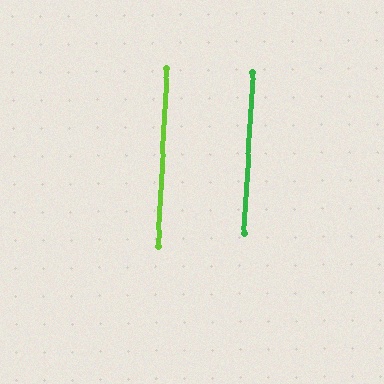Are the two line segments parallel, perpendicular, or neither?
Parallel — their directions differ by only 0.0°.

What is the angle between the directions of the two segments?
Approximately 0 degrees.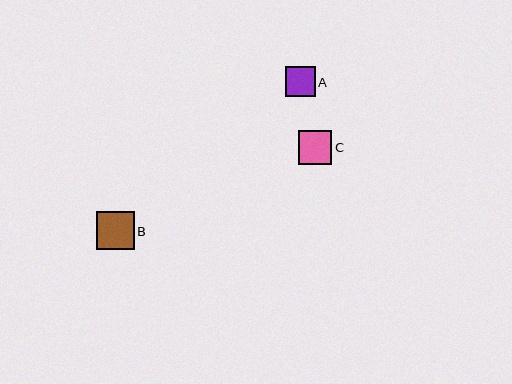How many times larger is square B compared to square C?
Square B is approximately 1.1 times the size of square C.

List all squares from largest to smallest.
From largest to smallest: B, C, A.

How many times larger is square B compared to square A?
Square B is approximately 1.3 times the size of square A.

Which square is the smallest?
Square A is the smallest with a size of approximately 30 pixels.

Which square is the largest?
Square B is the largest with a size of approximately 38 pixels.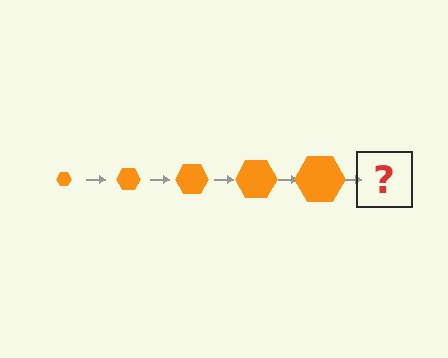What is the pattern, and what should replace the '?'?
The pattern is that the hexagon gets progressively larger each step. The '?' should be an orange hexagon, larger than the previous one.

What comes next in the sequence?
The next element should be an orange hexagon, larger than the previous one.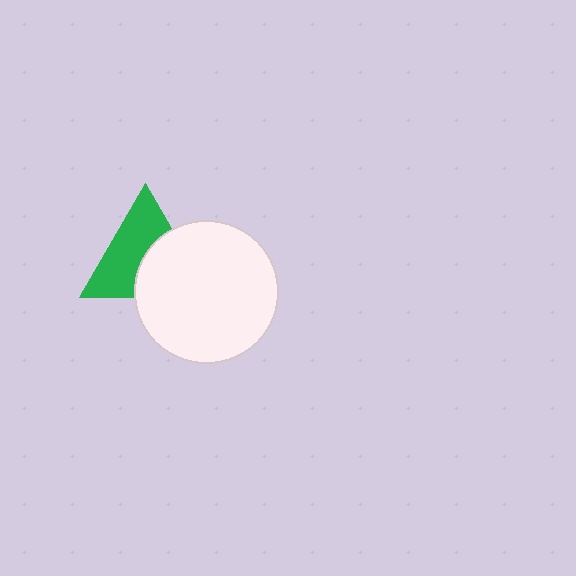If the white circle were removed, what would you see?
You would see the complete green triangle.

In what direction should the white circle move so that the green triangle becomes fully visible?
The white circle should move toward the lower-right. That is the shortest direction to clear the overlap and leave the green triangle fully visible.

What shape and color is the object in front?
The object in front is a white circle.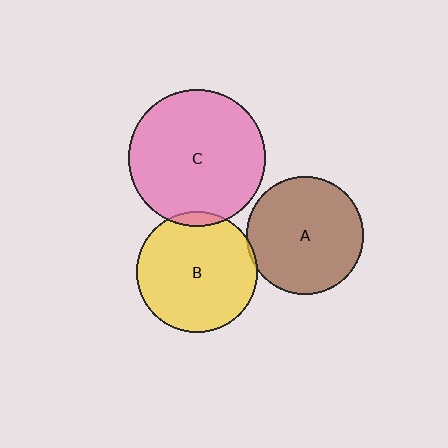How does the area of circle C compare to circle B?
Approximately 1.3 times.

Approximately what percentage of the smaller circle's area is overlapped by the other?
Approximately 5%.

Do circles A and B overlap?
Yes.